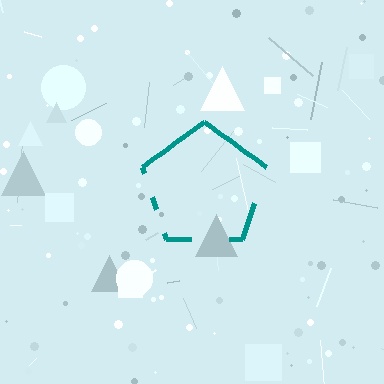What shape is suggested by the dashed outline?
The dashed outline suggests a pentagon.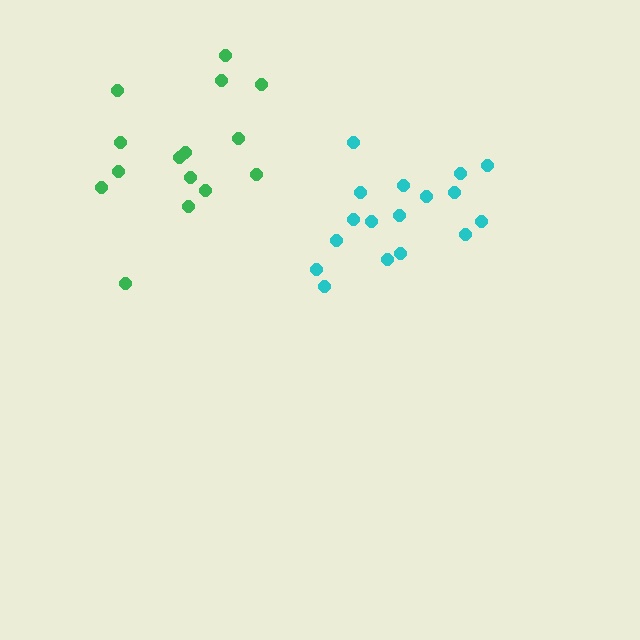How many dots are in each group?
Group 1: 17 dots, Group 2: 15 dots (32 total).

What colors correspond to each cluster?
The clusters are colored: cyan, green.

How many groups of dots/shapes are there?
There are 2 groups.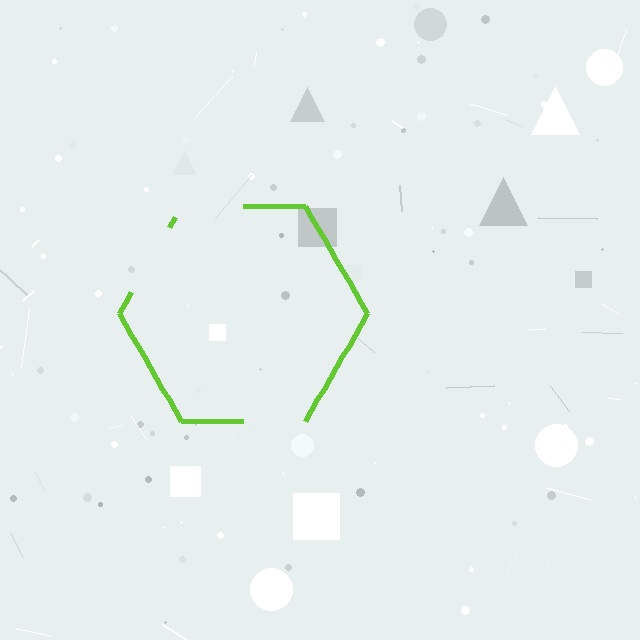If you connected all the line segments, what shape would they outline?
They would outline a hexagon.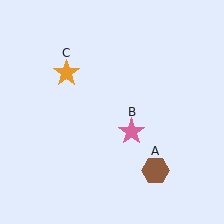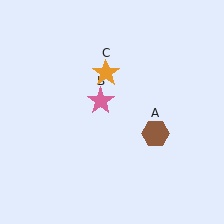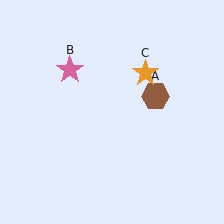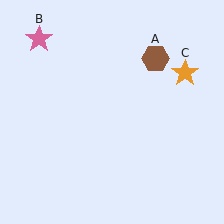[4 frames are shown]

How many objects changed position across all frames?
3 objects changed position: brown hexagon (object A), pink star (object B), orange star (object C).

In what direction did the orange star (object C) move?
The orange star (object C) moved right.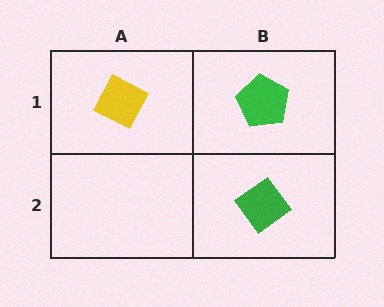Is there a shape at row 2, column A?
No, that cell is empty.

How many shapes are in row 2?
1 shape.